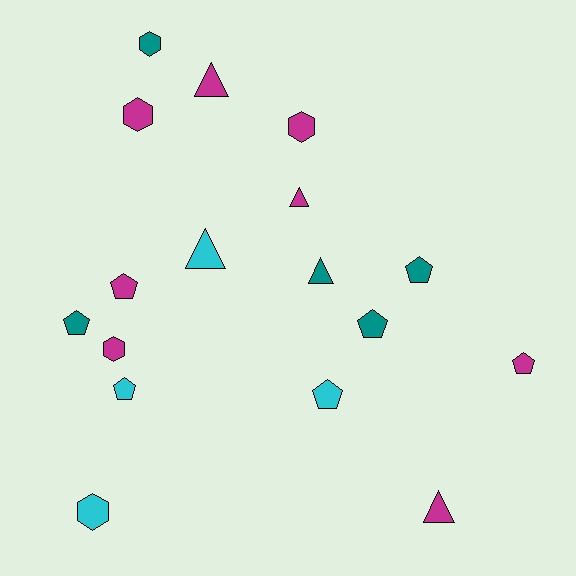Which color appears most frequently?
Magenta, with 8 objects.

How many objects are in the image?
There are 17 objects.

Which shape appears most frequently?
Pentagon, with 7 objects.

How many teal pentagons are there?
There are 3 teal pentagons.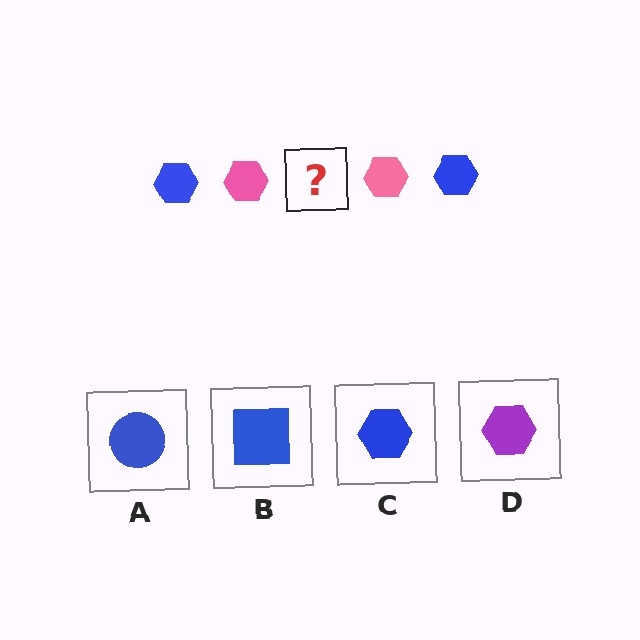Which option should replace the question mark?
Option C.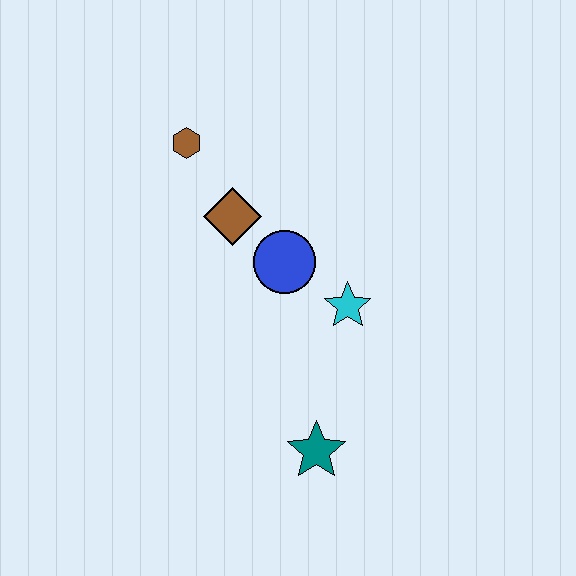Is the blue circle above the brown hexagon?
No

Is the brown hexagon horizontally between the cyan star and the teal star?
No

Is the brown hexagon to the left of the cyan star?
Yes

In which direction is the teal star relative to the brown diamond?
The teal star is below the brown diamond.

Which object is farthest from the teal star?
The brown hexagon is farthest from the teal star.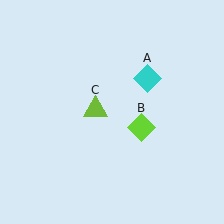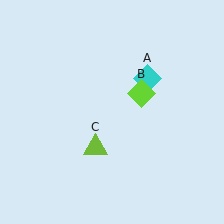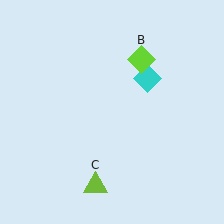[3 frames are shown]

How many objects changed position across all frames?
2 objects changed position: lime diamond (object B), lime triangle (object C).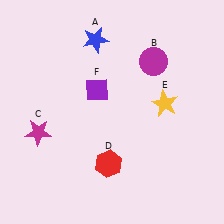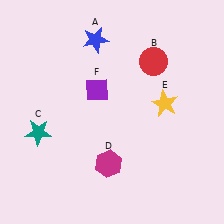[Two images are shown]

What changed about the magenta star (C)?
In Image 1, C is magenta. In Image 2, it changed to teal.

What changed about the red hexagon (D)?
In Image 1, D is red. In Image 2, it changed to magenta.